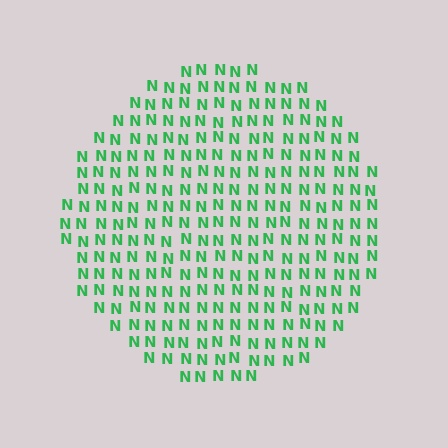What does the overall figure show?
The overall figure shows a circle.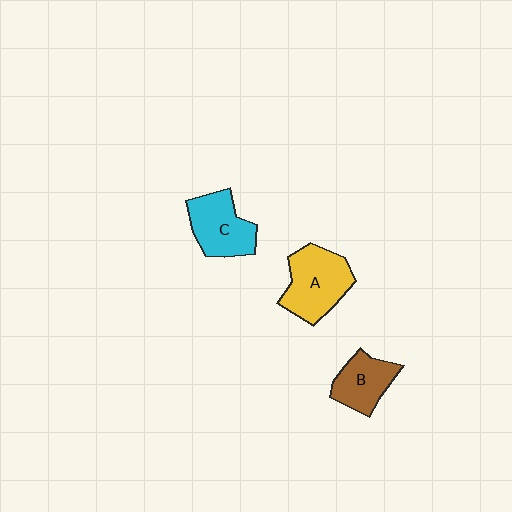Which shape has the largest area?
Shape A (yellow).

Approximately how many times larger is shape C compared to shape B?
Approximately 1.2 times.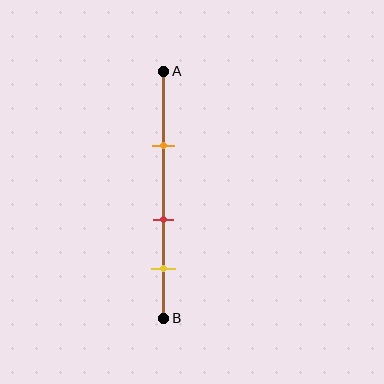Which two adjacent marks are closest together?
The red and yellow marks are the closest adjacent pair.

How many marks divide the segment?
There are 3 marks dividing the segment.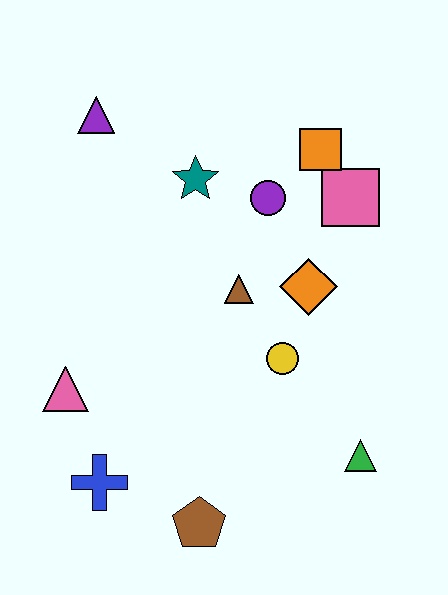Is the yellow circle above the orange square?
No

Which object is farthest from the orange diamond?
The blue cross is farthest from the orange diamond.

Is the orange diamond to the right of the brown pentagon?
Yes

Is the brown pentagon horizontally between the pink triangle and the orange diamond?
Yes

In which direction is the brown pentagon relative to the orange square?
The brown pentagon is below the orange square.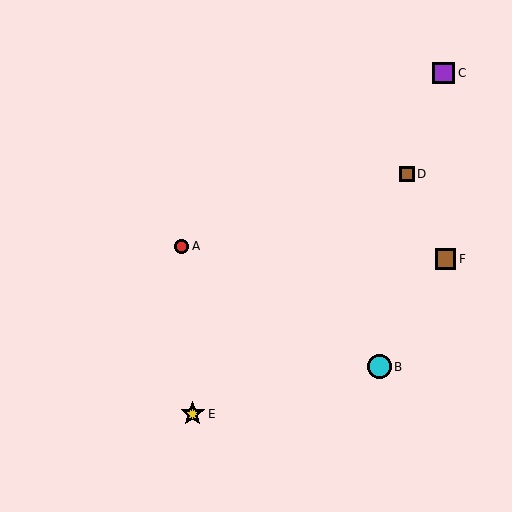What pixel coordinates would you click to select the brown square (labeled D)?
Click at (407, 174) to select the brown square D.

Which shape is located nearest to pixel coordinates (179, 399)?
The yellow star (labeled E) at (193, 414) is nearest to that location.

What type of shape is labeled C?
Shape C is a purple square.